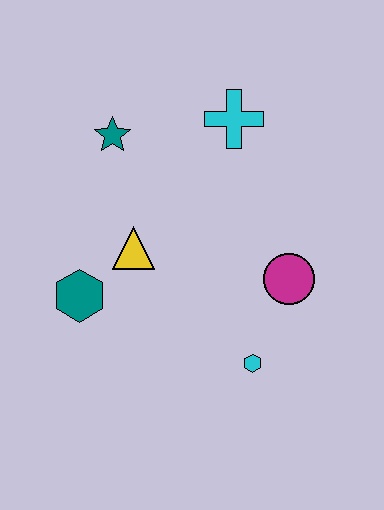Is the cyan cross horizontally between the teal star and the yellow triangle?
No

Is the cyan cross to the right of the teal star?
Yes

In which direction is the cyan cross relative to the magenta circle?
The cyan cross is above the magenta circle.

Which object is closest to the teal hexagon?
The yellow triangle is closest to the teal hexagon.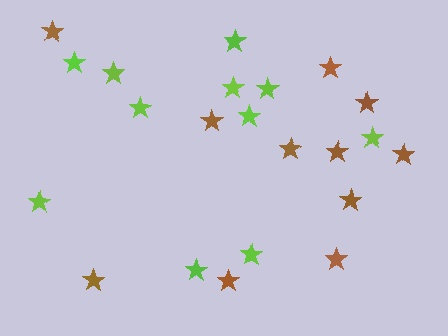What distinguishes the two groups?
There are 2 groups: one group of brown stars (11) and one group of lime stars (11).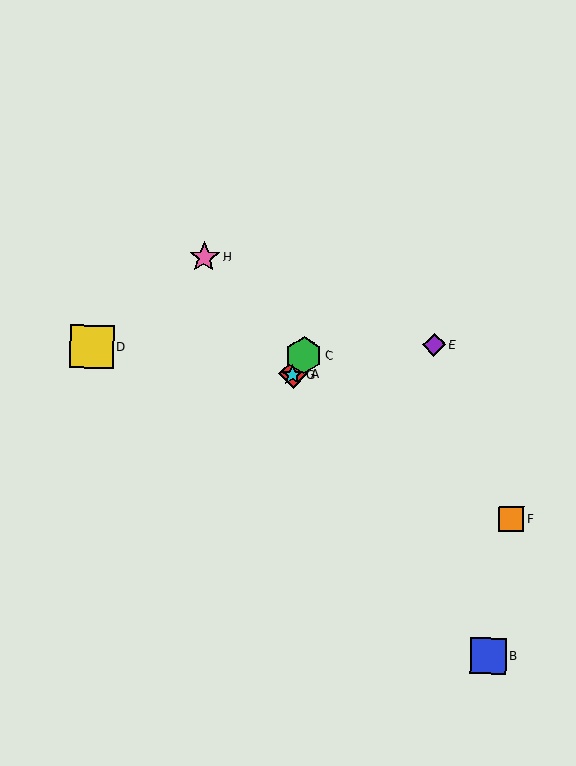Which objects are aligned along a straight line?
Objects A, C, G are aligned along a straight line.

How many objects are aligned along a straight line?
3 objects (A, C, G) are aligned along a straight line.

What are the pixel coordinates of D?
Object D is at (92, 347).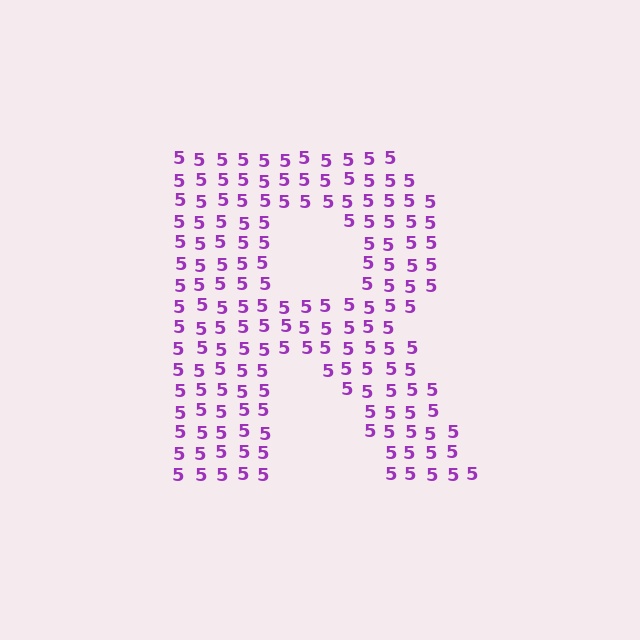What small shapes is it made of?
It is made of small digit 5's.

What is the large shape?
The large shape is the letter R.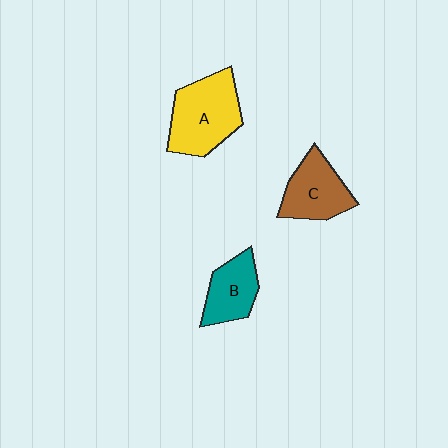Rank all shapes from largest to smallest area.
From largest to smallest: A (yellow), C (brown), B (teal).